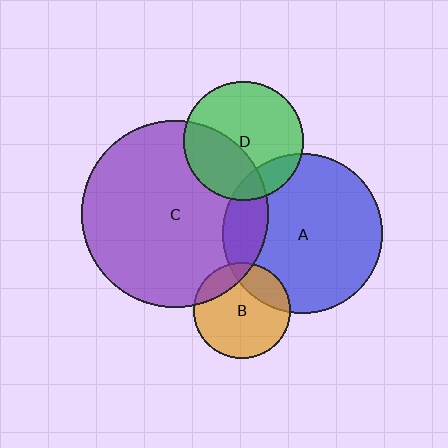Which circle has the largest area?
Circle C (purple).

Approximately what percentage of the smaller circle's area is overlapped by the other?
Approximately 15%.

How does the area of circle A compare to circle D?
Approximately 1.8 times.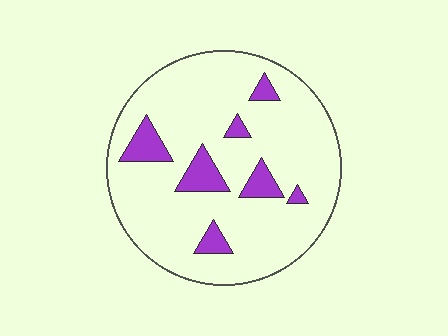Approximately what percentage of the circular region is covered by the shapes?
Approximately 15%.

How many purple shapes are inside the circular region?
7.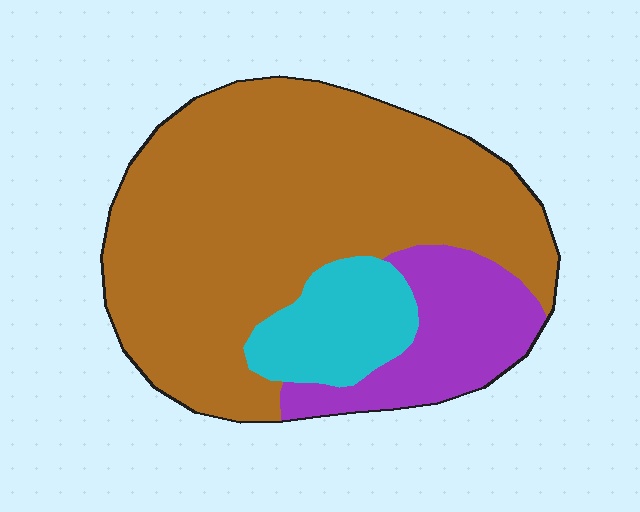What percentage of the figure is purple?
Purple takes up about one sixth (1/6) of the figure.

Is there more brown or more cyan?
Brown.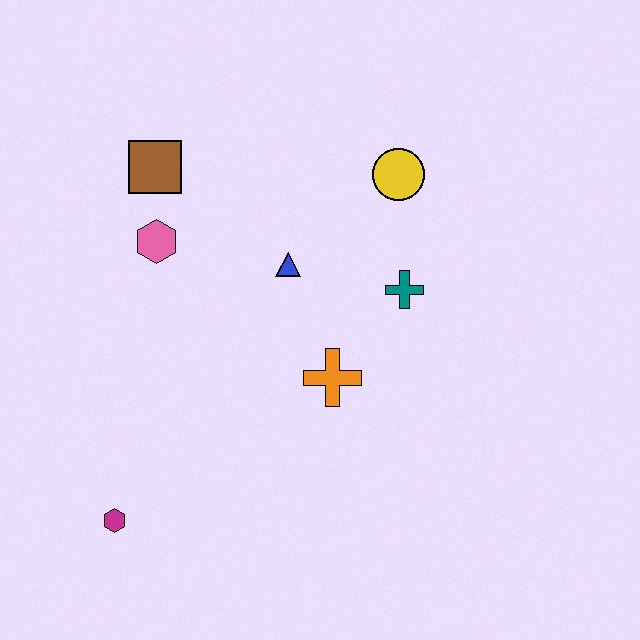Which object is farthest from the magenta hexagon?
The yellow circle is farthest from the magenta hexagon.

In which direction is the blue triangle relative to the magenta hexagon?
The blue triangle is above the magenta hexagon.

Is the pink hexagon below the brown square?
Yes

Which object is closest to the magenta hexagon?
The orange cross is closest to the magenta hexagon.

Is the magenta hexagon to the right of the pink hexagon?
No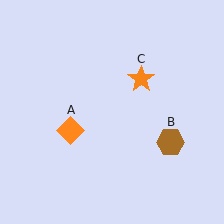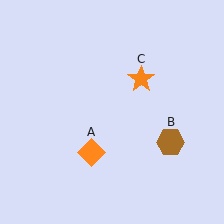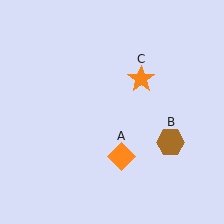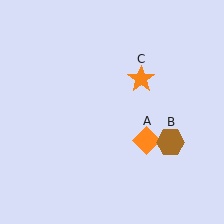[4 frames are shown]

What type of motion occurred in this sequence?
The orange diamond (object A) rotated counterclockwise around the center of the scene.